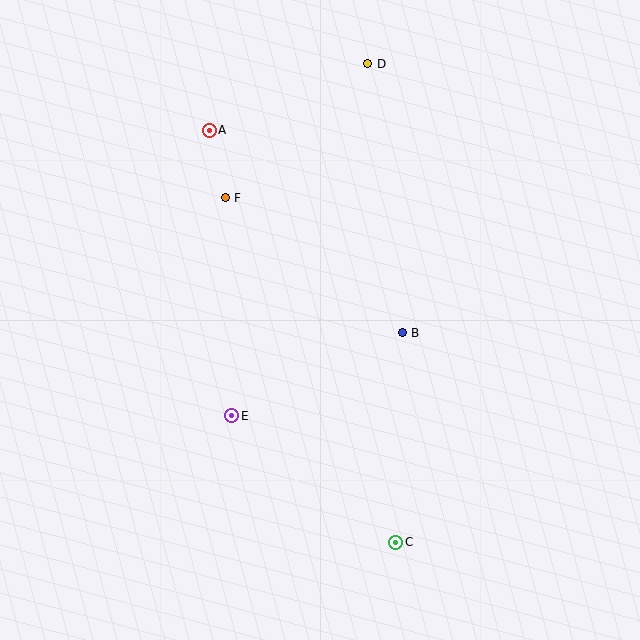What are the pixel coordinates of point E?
Point E is at (232, 416).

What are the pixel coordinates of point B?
Point B is at (402, 333).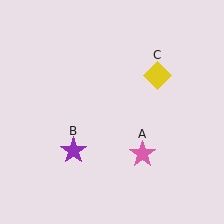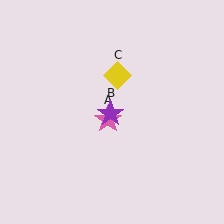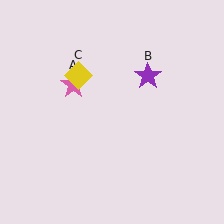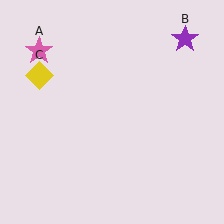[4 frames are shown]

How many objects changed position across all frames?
3 objects changed position: pink star (object A), purple star (object B), yellow diamond (object C).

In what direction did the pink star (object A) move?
The pink star (object A) moved up and to the left.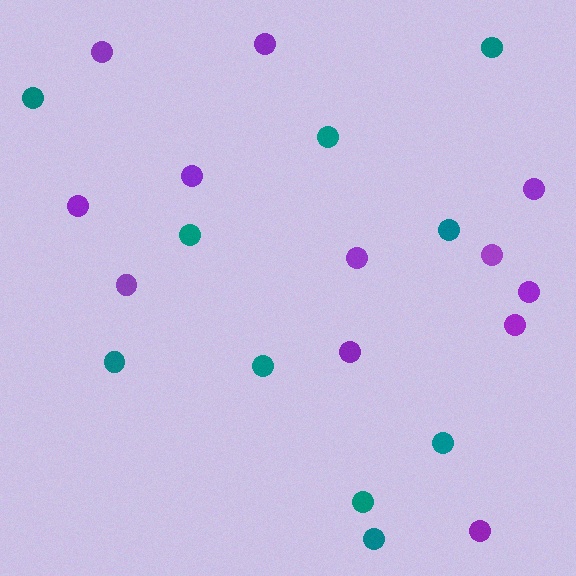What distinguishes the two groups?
There are 2 groups: one group of teal circles (10) and one group of purple circles (12).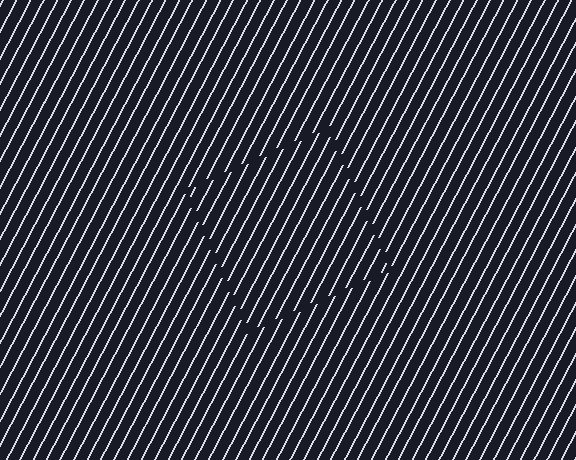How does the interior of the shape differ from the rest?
The interior of the shape contains the same grating, shifted by half a period — the contour is defined by the phase discontinuity where line-ends from the inner and outer gratings abut.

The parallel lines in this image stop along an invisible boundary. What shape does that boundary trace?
An illusory square. The interior of the shape contains the same grating, shifted by half a period — the contour is defined by the phase discontinuity where line-ends from the inner and outer gratings abut.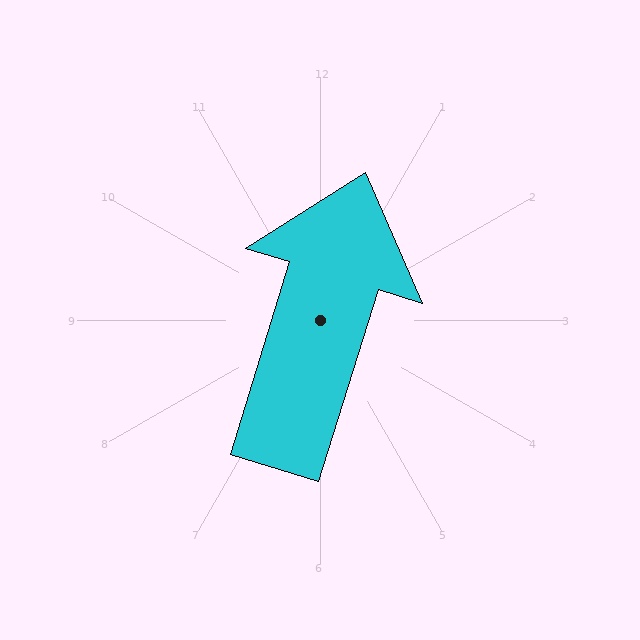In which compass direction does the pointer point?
North.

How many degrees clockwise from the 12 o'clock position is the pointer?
Approximately 17 degrees.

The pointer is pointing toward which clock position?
Roughly 1 o'clock.